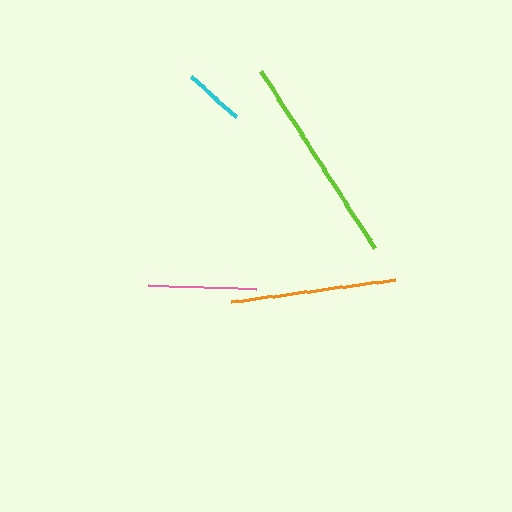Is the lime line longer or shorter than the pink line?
The lime line is longer than the pink line.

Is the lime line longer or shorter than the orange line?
The lime line is longer than the orange line.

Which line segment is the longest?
The lime line is the longest at approximately 211 pixels.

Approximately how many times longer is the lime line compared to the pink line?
The lime line is approximately 2.0 times the length of the pink line.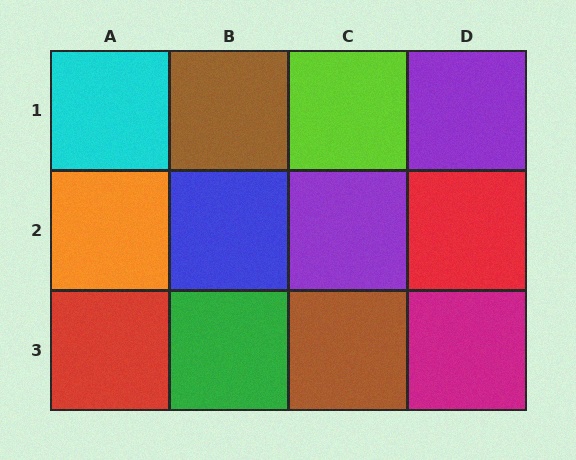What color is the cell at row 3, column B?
Green.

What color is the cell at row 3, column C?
Brown.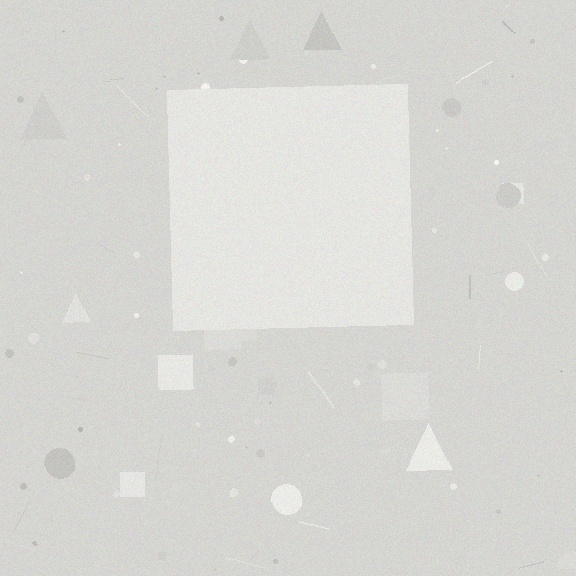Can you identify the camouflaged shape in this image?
The camouflaged shape is a square.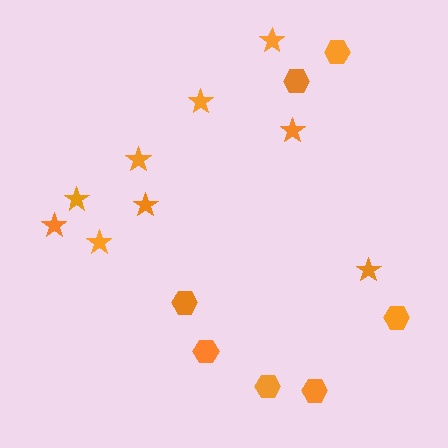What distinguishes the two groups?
There are 2 groups: one group of stars (9) and one group of hexagons (7).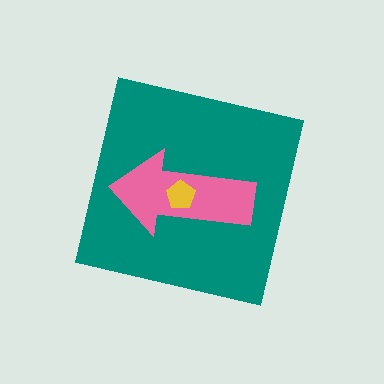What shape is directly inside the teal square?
The pink arrow.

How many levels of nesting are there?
3.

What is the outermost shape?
The teal square.